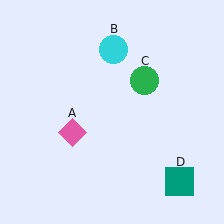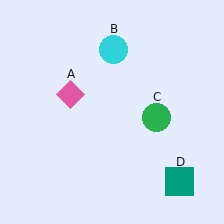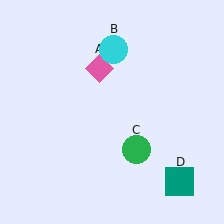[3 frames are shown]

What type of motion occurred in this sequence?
The pink diamond (object A), green circle (object C) rotated clockwise around the center of the scene.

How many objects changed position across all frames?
2 objects changed position: pink diamond (object A), green circle (object C).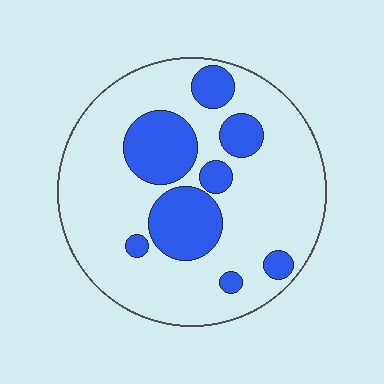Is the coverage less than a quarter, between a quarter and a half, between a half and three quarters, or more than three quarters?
Between a quarter and a half.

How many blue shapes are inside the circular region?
8.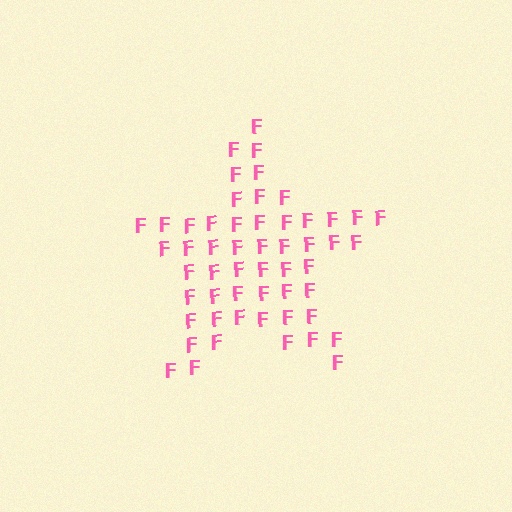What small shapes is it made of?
It is made of small letter F's.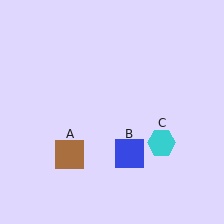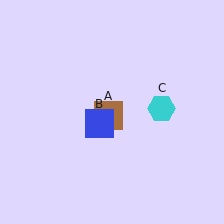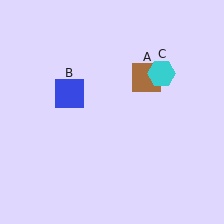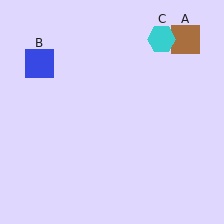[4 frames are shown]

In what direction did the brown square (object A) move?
The brown square (object A) moved up and to the right.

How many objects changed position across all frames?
3 objects changed position: brown square (object A), blue square (object B), cyan hexagon (object C).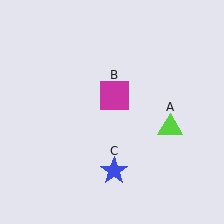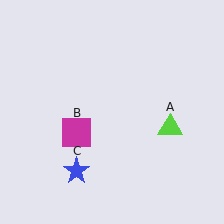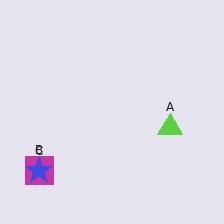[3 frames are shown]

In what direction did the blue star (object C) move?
The blue star (object C) moved left.